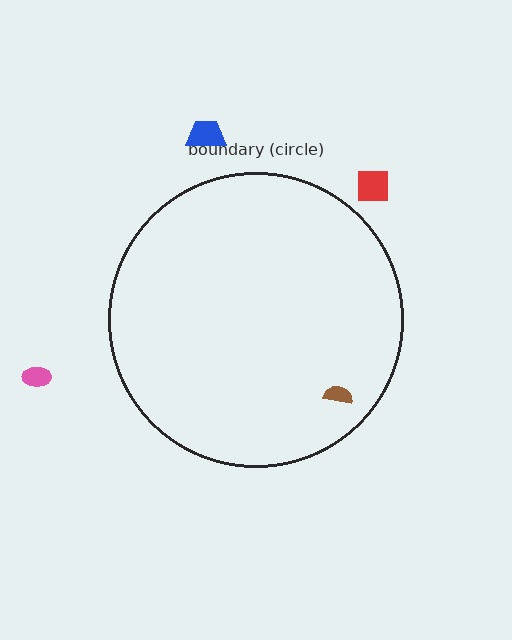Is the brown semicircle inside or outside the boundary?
Inside.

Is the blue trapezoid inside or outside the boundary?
Outside.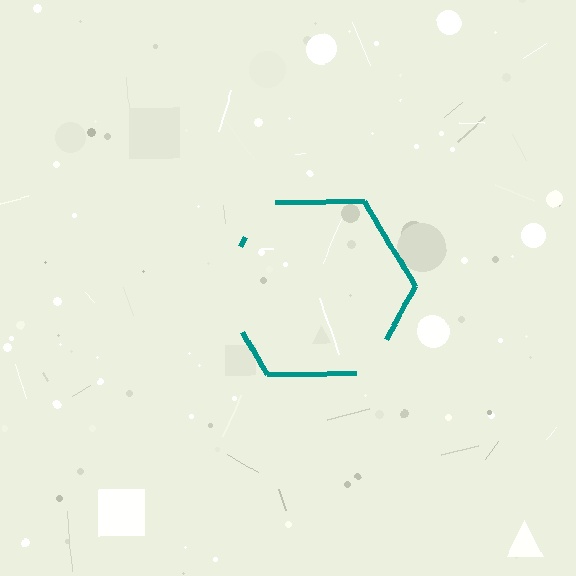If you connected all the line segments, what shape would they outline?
They would outline a hexagon.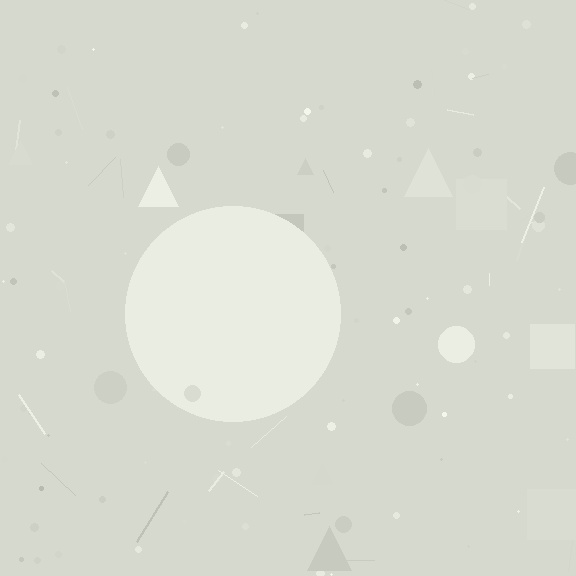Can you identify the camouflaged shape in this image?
The camouflaged shape is a circle.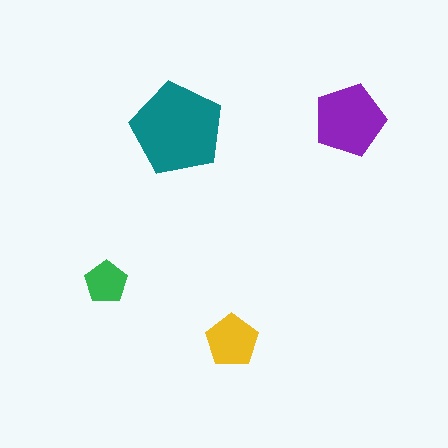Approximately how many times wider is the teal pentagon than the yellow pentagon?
About 1.5 times wider.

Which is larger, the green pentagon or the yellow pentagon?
The yellow one.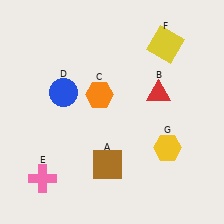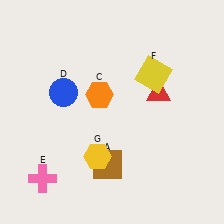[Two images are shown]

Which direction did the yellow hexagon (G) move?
The yellow hexagon (G) moved left.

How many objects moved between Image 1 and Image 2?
2 objects moved between the two images.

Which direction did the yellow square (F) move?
The yellow square (F) moved down.